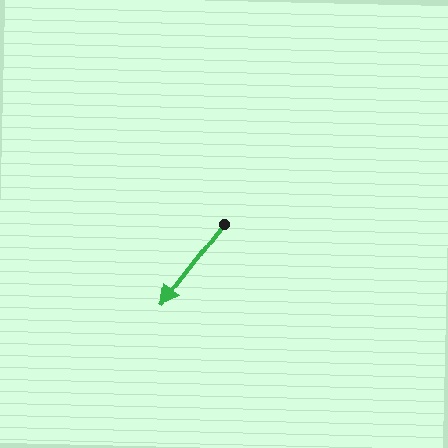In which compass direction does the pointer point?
Southwest.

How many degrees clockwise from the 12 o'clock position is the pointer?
Approximately 217 degrees.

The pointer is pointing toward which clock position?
Roughly 7 o'clock.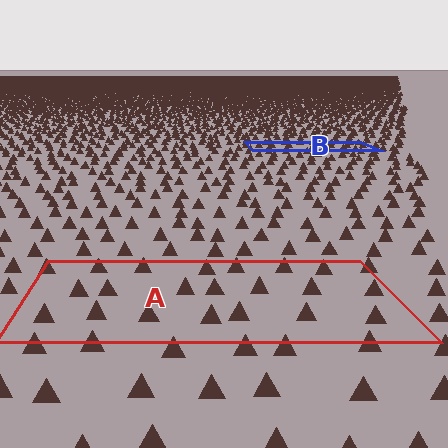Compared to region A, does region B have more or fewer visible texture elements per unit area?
Region B has more texture elements per unit area — they are packed more densely because it is farther away.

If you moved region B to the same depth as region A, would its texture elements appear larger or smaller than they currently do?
They would appear larger. At a closer depth, the same texture elements are projected at a bigger on-screen size.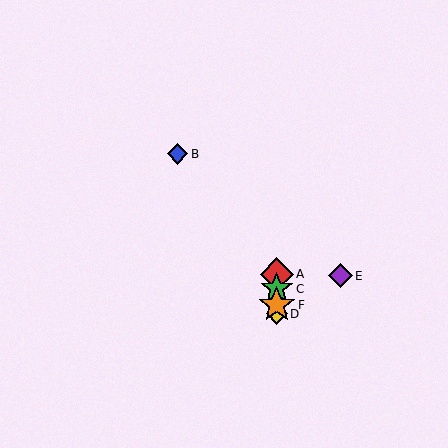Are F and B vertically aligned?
No, F is at x≈277 and B is at x≈178.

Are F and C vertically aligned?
Yes, both are at x≈277.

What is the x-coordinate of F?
Object F is at x≈277.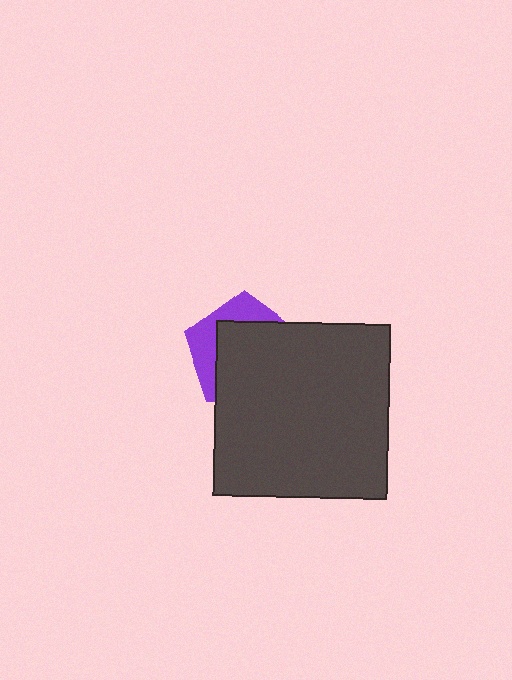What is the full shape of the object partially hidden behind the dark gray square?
The partially hidden object is a purple pentagon.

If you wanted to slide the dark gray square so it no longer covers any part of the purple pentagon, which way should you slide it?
Slide it toward the lower-right — that is the most direct way to separate the two shapes.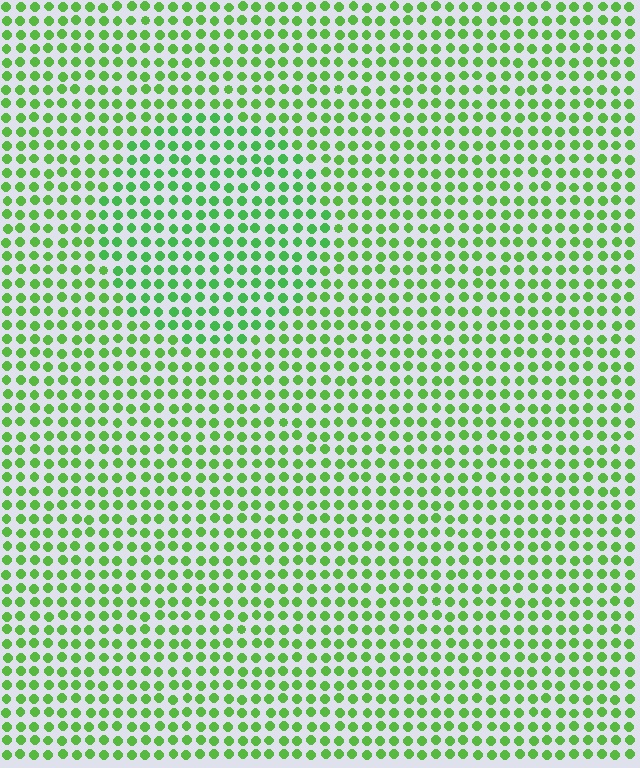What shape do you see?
I see a circle.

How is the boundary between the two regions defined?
The boundary is defined purely by a slight shift in hue (about 18 degrees). Spacing, size, and orientation are identical on both sides.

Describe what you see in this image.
The image is filled with small lime elements in a uniform arrangement. A circle-shaped region is visible where the elements are tinted to a slightly different hue, forming a subtle color boundary.